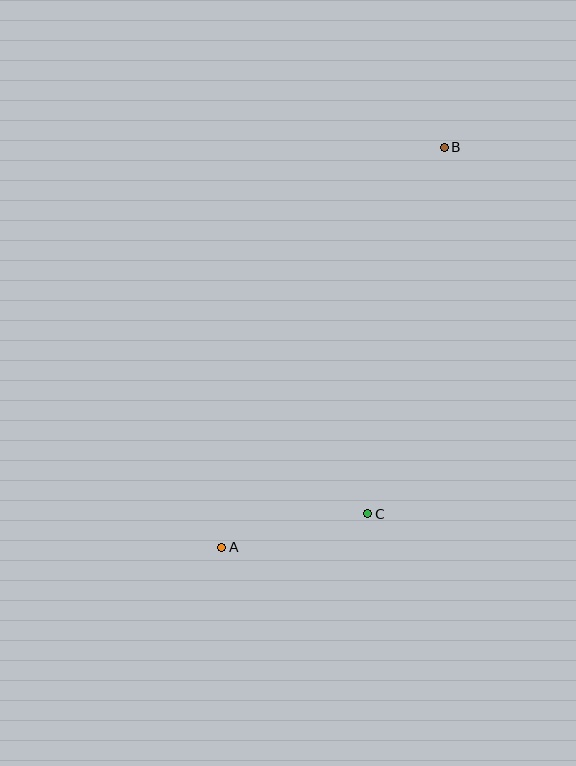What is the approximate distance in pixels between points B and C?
The distance between B and C is approximately 374 pixels.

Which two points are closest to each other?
Points A and C are closest to each other.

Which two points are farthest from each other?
Points A and B are farthest from each other.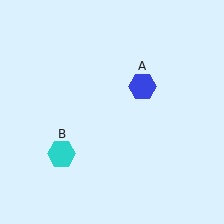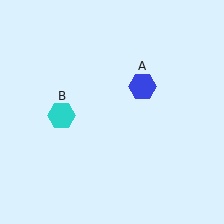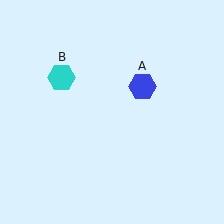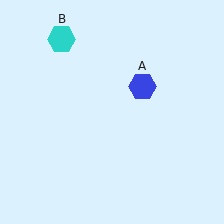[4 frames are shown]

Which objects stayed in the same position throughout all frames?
Blue hexagon (object A) remained stationary.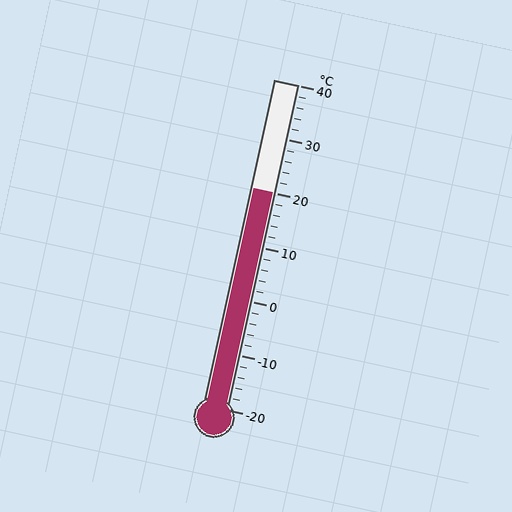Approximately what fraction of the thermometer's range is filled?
The thermometer is filled to approximately 65% of its range.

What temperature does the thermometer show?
The thermometer shows approximately 20°C.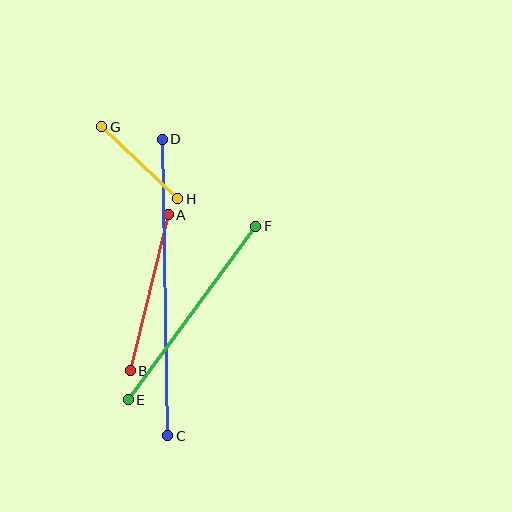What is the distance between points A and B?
The distance is approximately 160 pixels.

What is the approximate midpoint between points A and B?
The midpoint is at approximately (149, 293) pixels.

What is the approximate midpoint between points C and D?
The midpoint is at approximately (165, 287) pixels.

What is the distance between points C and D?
The distance is approximately 297 pixels.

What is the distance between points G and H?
The distance is approximately 105 pixels.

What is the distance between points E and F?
The distance is approximately 215 pixels.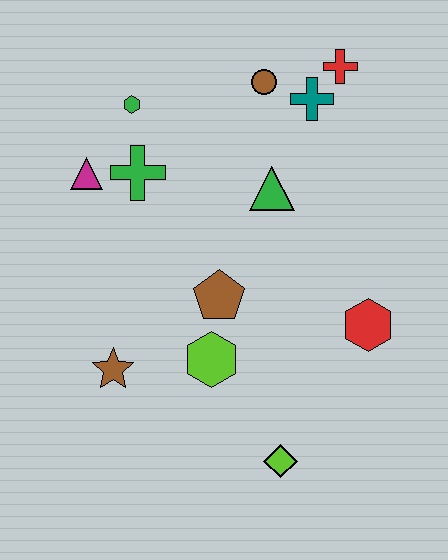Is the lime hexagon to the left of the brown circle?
Yes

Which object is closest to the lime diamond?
The lime hexagon is closest to the lime diamond.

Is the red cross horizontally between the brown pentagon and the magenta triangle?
No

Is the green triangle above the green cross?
No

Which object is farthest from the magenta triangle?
The lime diamond is farthest from the magenta triangle.